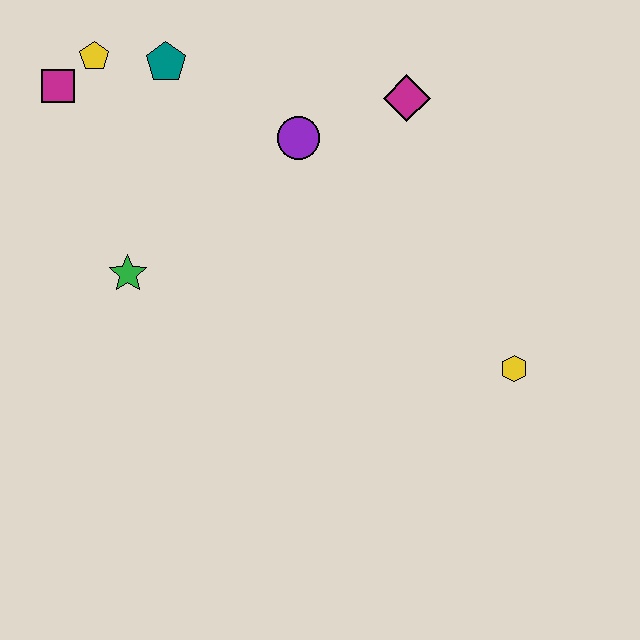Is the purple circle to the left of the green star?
No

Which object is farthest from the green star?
The yellow hexagon is farthest from the green star.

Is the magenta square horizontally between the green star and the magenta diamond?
No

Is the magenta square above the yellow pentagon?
No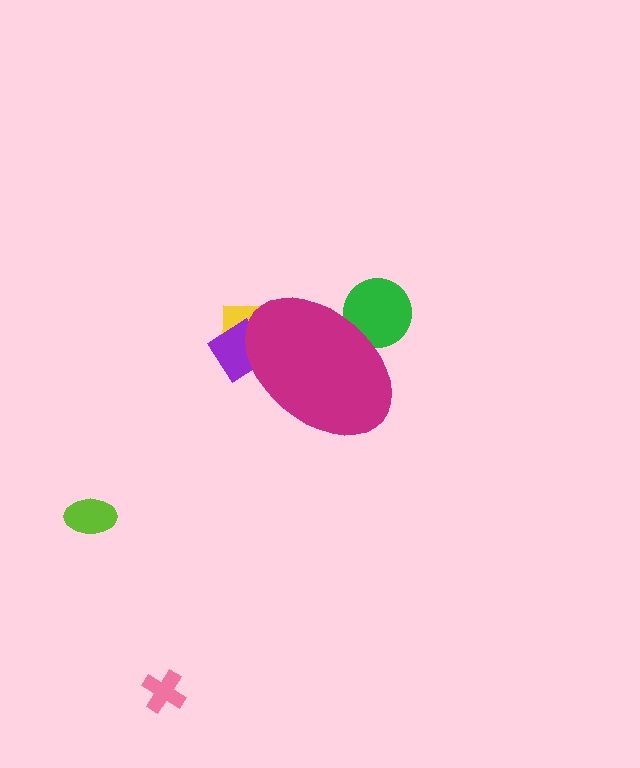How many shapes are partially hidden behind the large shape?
3 shapes are partially hidden.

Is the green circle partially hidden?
Yes, the green circle is partially hidden behind the magenta ellipse.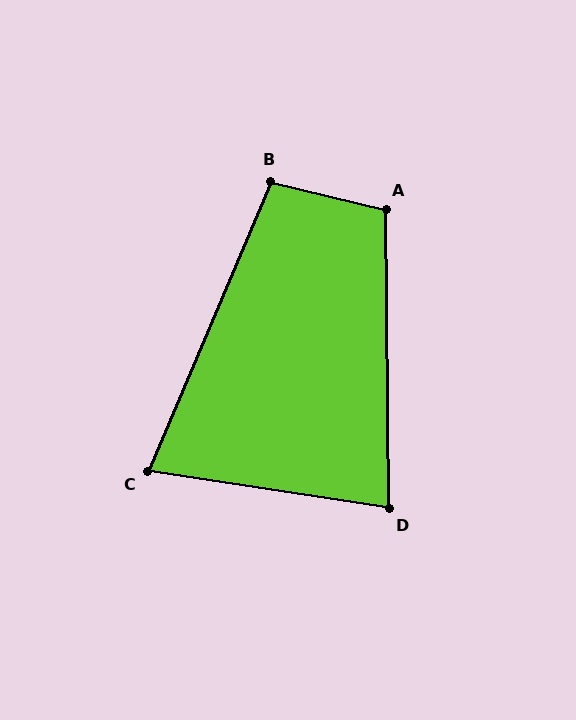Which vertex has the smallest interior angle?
C, at approximately 76 degrees.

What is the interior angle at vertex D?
Approximately 81 degrees (acute).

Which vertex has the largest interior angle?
A, at approximately 104 degrees.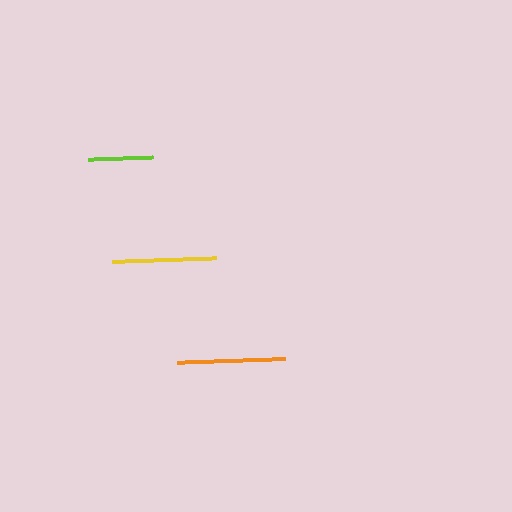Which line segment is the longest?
The orange line is the longest at approximately 108 pixels.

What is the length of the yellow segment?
The yellow segment is approximately 104 pixels long.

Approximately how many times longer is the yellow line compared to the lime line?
The yellow line is approximately 1.6 times the length of the lime line.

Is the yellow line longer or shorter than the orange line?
The orange line is longer than the yellow line.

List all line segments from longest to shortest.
From longest to shortest: orange, yellow, lime.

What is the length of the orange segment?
The orange segment is approximately 108 pixels long.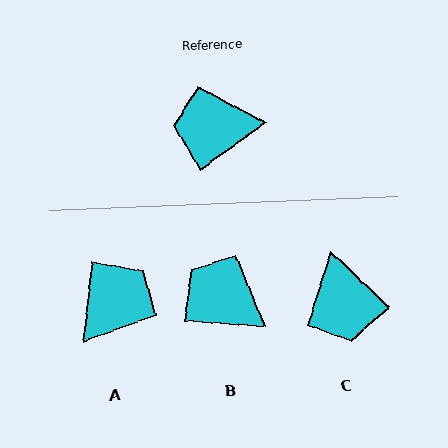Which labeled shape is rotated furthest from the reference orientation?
A, about 131 degrees away.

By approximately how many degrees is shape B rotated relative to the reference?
Approximately 39 degrees clockwise.